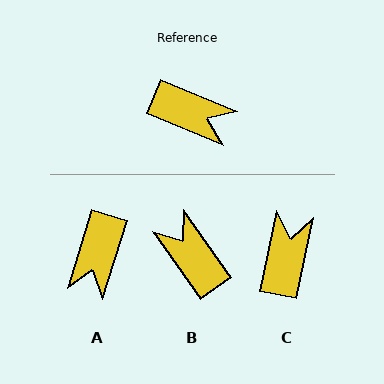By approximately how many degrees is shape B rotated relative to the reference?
Approximately 147 degrees counter-clockwise.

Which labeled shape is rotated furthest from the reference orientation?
B, about 147 degrees away.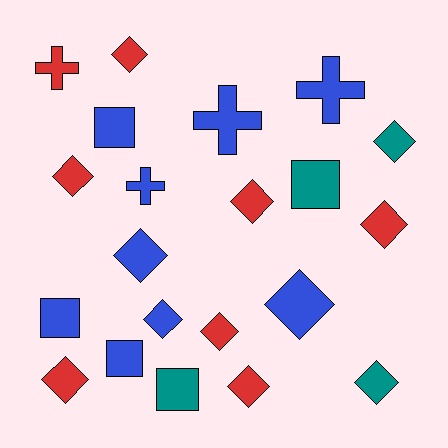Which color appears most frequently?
Blue, with 9 objects.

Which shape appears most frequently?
Diamond, with 12 objects.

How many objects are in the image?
There are 21 objects.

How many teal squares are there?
There are 2 teal squares.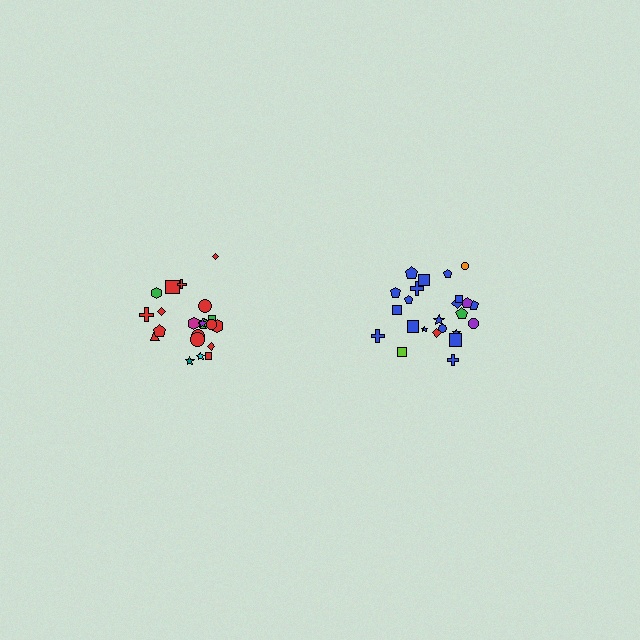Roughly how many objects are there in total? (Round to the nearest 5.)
Roughly 45 objects in total.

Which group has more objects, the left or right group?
The right group.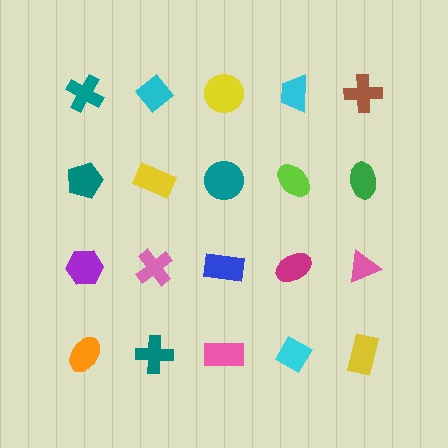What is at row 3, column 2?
A pink cross.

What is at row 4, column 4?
A cyan diamond.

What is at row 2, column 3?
A teal circle.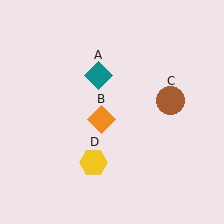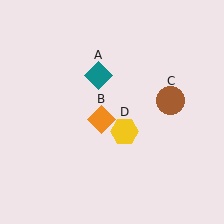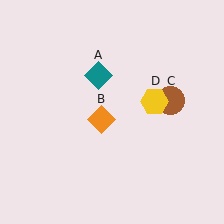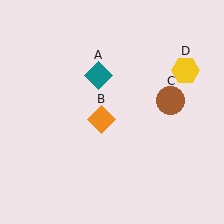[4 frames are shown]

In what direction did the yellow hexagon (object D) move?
The yellow hexagon (object D) moved up and to the right.